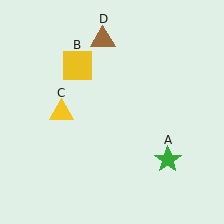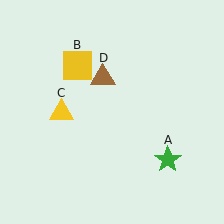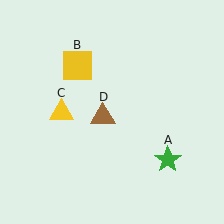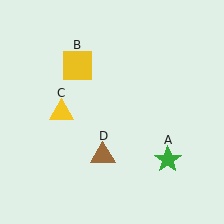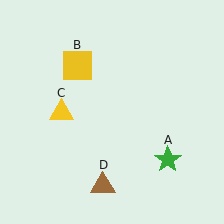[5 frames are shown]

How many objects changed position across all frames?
1 object changed position: brown triangle (object D).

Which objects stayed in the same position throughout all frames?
Green star (object A) and yellow square (object B) and yellow triangle (object C) remained stationary.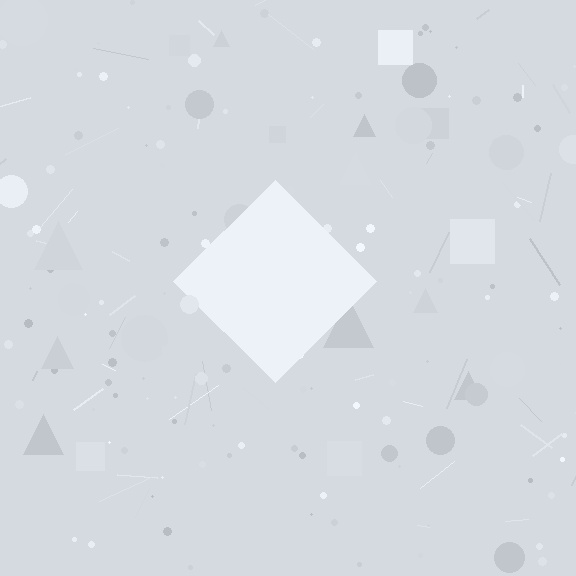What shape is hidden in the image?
A diamond is hidden in the image.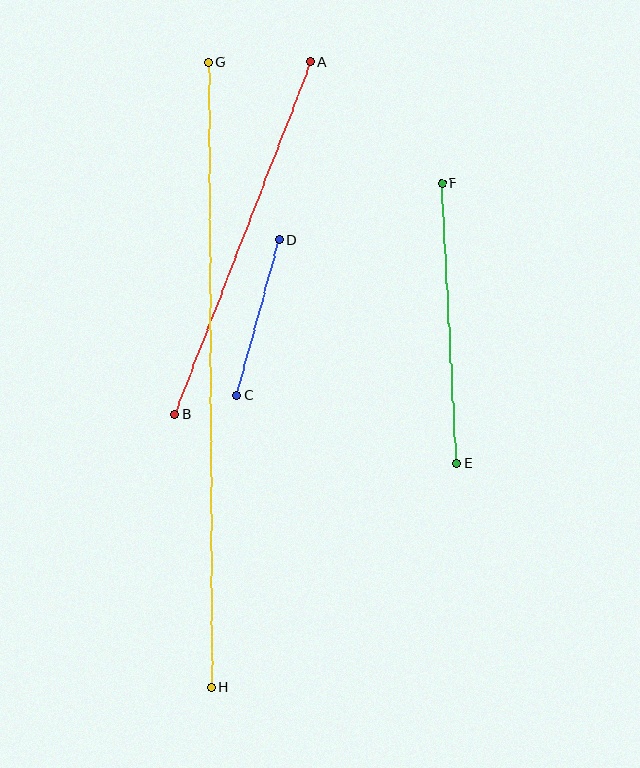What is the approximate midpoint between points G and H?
The midpoint is at approximately (210, 375) pixels.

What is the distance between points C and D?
The distance is approximately 161 pixels.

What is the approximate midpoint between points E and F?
The midpoint is at approximately (449, 323) pixels.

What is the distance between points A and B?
The distance is approximately 378 pixels.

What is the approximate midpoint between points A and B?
The midpoint is at approximately (242, 238) pixels.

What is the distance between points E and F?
The distance is approximately 281 pixels.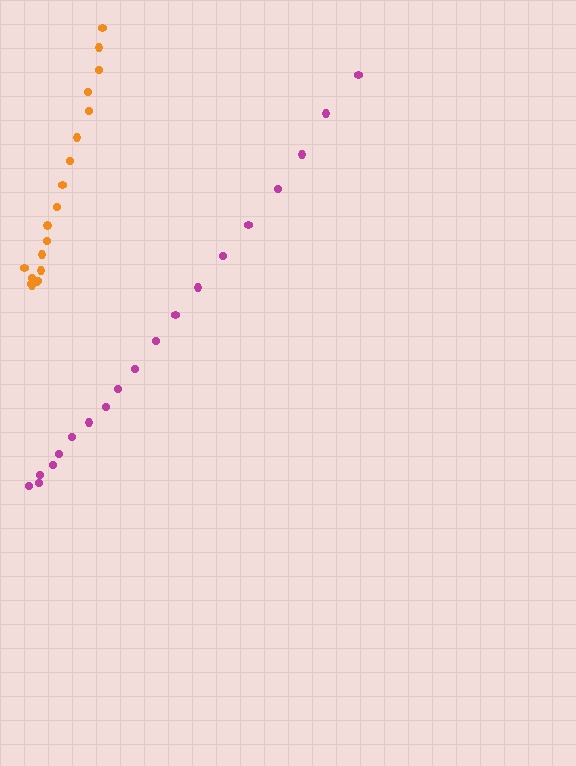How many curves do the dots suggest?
There are 2 distinct paths.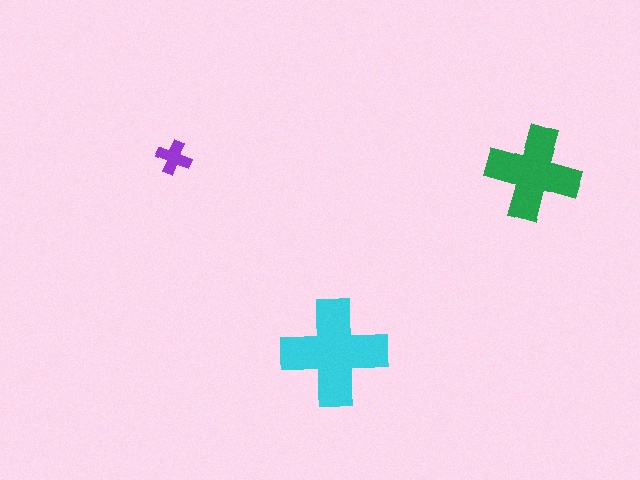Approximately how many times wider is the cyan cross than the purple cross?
About 3 times wider.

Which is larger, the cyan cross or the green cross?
The cyan one.